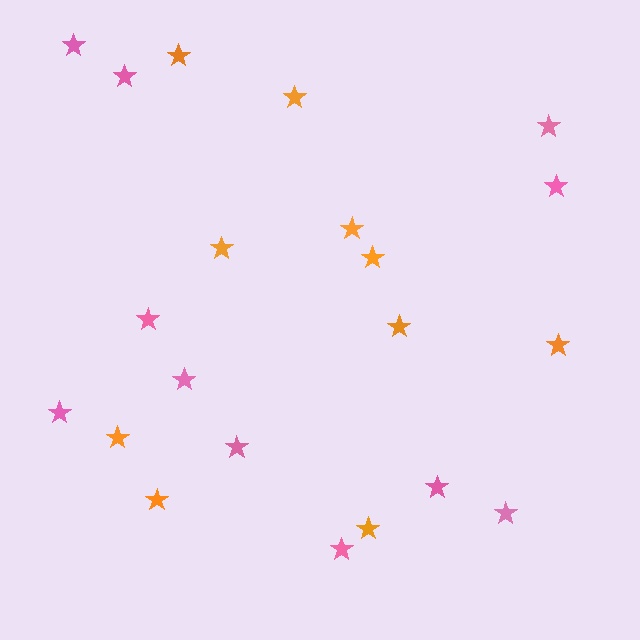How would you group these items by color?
There are 2 groups: one group of orange stars (10) and one group of pink stars (11).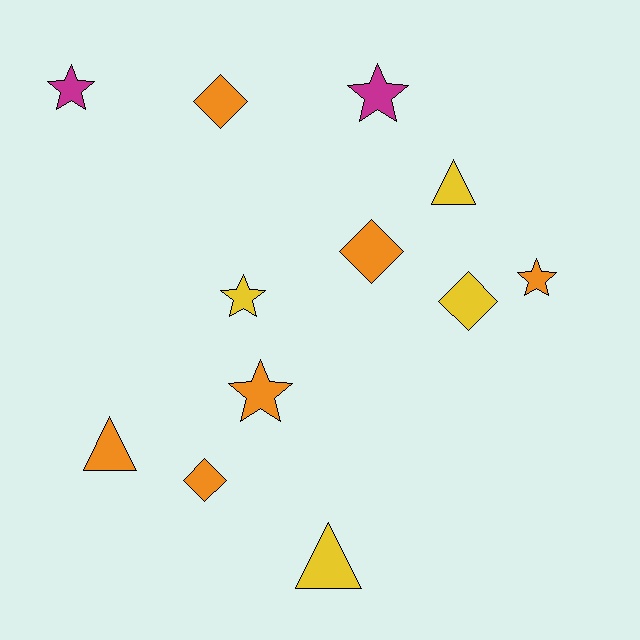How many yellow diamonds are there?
There is 1 yellow diamond.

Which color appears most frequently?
Orange, with 6 objects.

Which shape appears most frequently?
Star, with 5 objects.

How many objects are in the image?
There are 12 objects.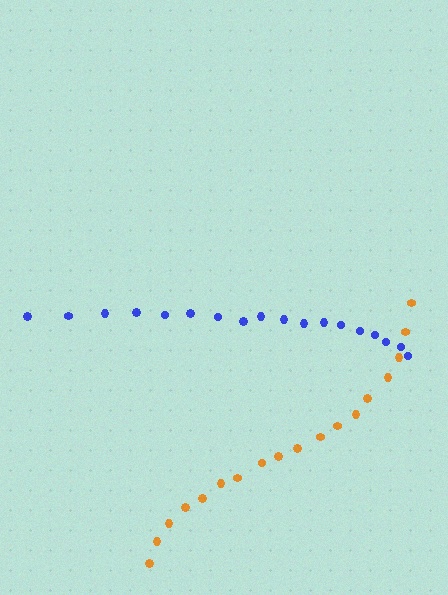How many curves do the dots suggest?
There are 2 distinct paths.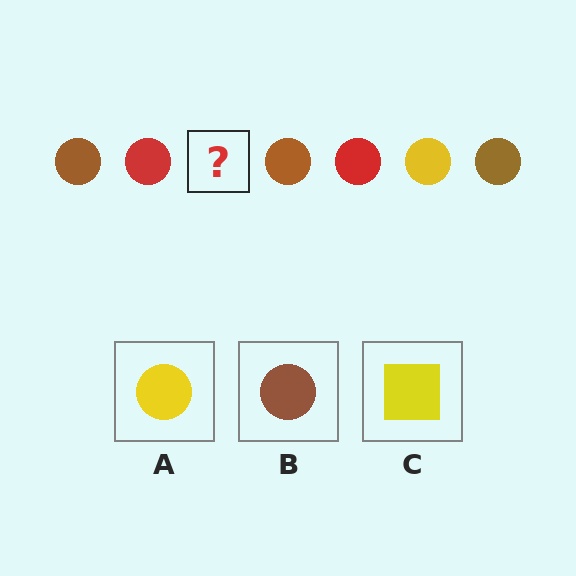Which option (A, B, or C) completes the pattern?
A.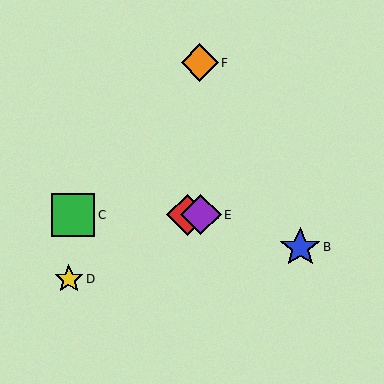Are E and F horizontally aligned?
No, E is at y≈215 and F is at y≈63.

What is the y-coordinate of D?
Object D is at y≈279.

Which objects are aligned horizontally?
Objects A, C, E are aligned horizontally.